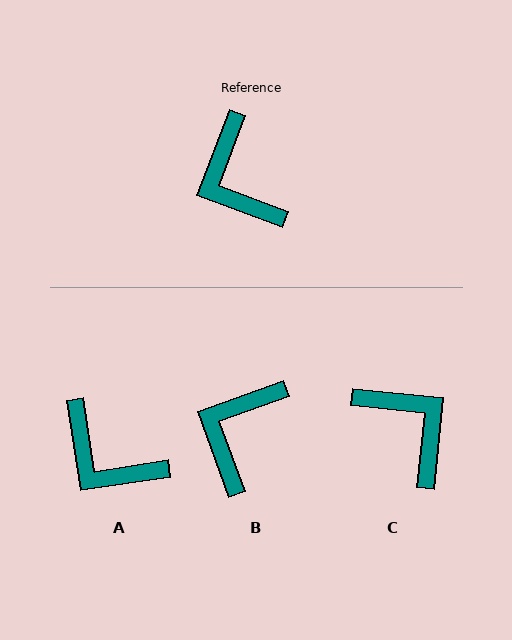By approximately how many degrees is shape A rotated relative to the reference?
Approximately 30 degrees counter-clockwise.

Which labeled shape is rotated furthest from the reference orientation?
C, about 165 degrees away.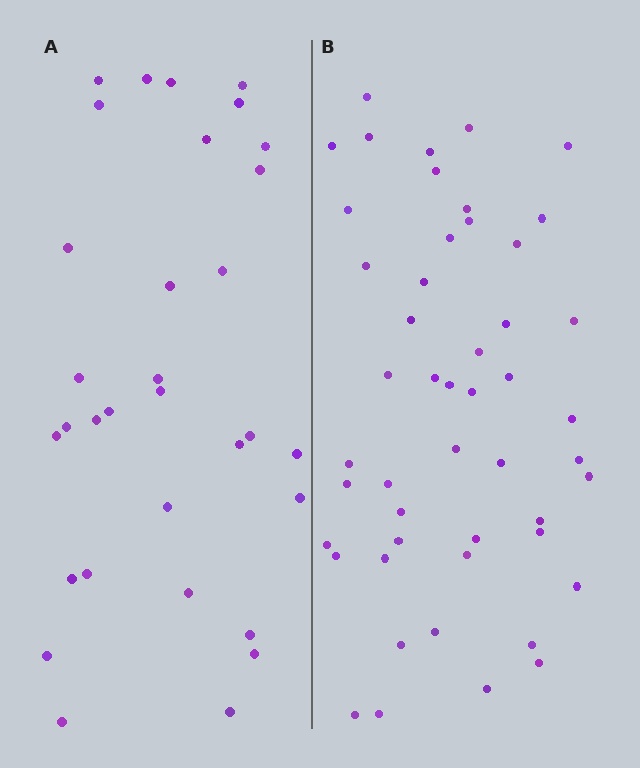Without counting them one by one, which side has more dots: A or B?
Region B (the right region) has more dots.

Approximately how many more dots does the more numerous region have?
Region B has approximately 15 more dots than region A.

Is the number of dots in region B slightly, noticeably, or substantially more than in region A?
Region B has substantially more. The ratio is roughly 1.5 to 1.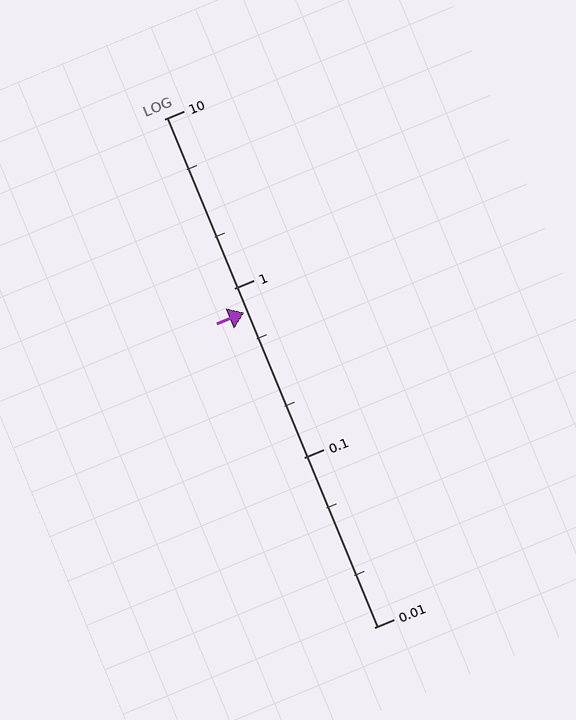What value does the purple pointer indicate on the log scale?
The pointer indicates approximately 0.72.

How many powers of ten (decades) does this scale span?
The scale spans 3 decades, from 0.01 to 10.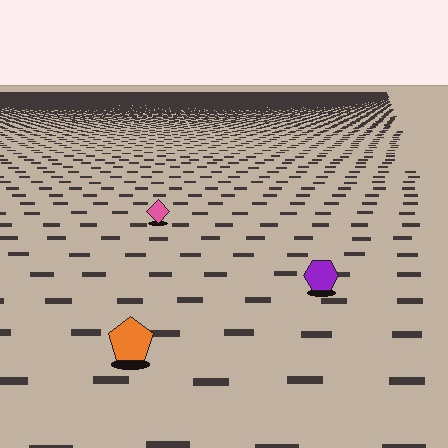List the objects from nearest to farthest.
From nearest to farthest: the orange pentagon, the purple hexagon, the pink diamond.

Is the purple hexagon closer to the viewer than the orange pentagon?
No. The orange pentagon is closer — you can tell from the texture gradient: the ground texture is coarser near it.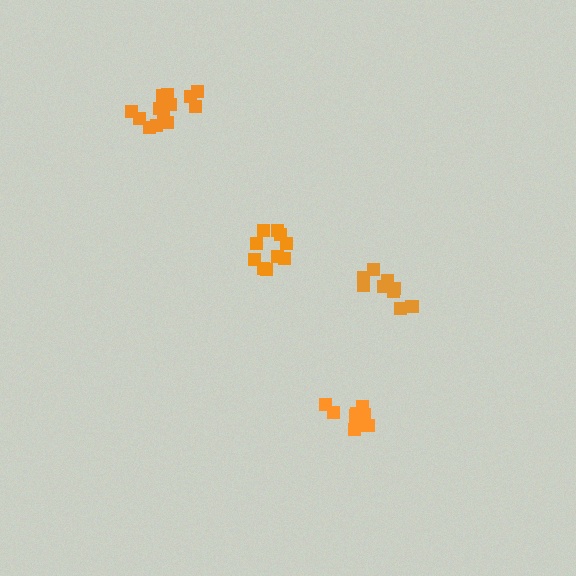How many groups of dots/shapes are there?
There are 4 groups.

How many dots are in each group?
Group 1: 10 dots, Group 2: 10 dots, Group 3: 9 dots, Group 4: 14 dots (43 total).